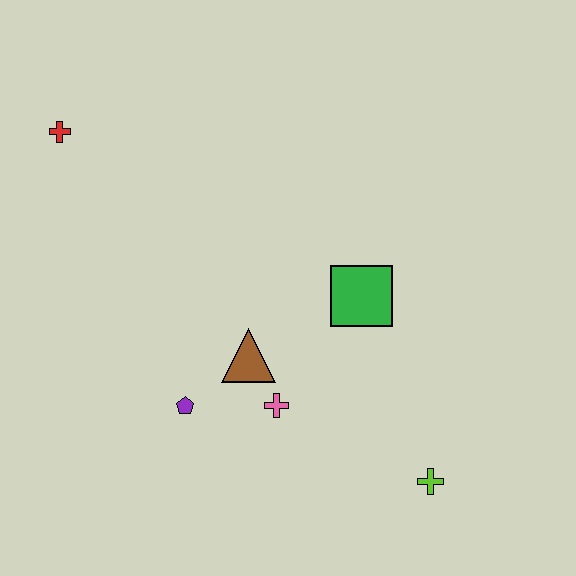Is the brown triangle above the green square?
No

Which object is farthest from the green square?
The red cross is farthest from the green square.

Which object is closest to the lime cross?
The pink cross is closest to the lime cross.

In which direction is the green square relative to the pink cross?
The green square is above the pink cross.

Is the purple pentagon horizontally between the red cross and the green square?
Yes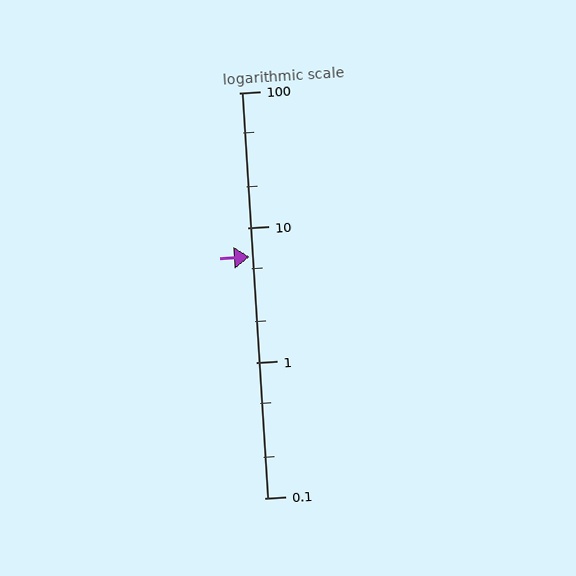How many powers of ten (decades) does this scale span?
The scale spans 3 decades, from 0.1 to 100.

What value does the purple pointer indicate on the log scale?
The pointer indicates approximately 6.1.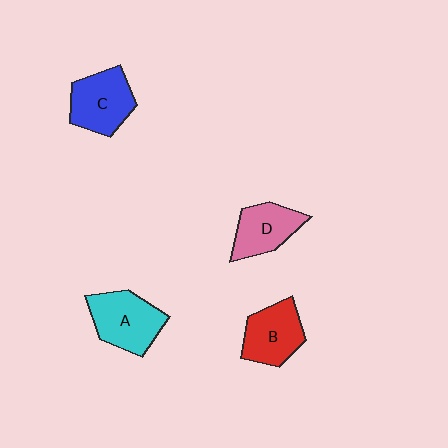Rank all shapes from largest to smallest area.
From largest to smallest: A (cyan), C (blue), B (red), D (pink).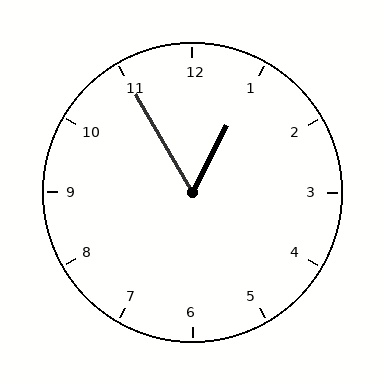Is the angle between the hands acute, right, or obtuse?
It is acute.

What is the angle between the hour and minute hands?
Approximately 58 degrees.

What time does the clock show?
12:55.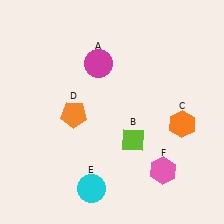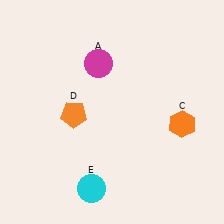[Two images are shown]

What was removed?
The lime diamond (B), the pink hexagon (F) were removed in Image 2.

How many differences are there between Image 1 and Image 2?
There are 2 differences between the two images.